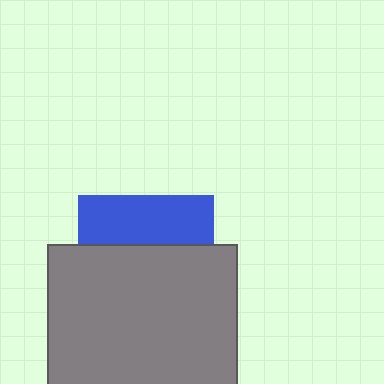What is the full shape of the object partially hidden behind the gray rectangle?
The partially hidden object is a blue square.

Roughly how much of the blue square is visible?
A small part of it is visible (roughly 35%).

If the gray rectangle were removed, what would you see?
You would see the complete blue square.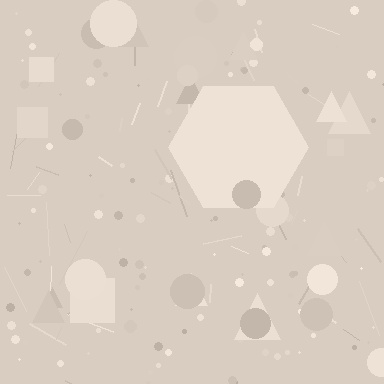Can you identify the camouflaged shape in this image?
The camouflaged shape is a hexagon.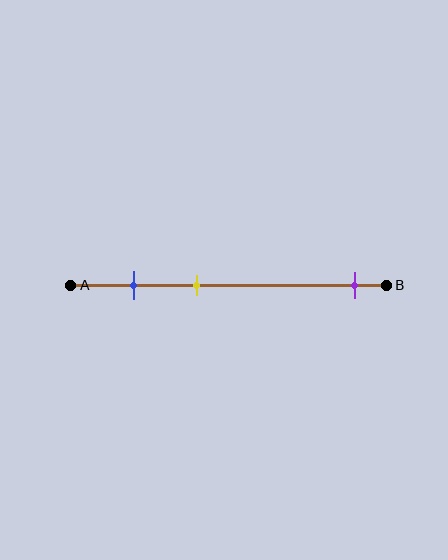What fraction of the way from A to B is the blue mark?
The blue mark is approximately 20% (0.2) of the way from A to B.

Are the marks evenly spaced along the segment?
No, the marks are not evenly spaced.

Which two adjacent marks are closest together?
The blue and yellow marks are the closest adjacent pair.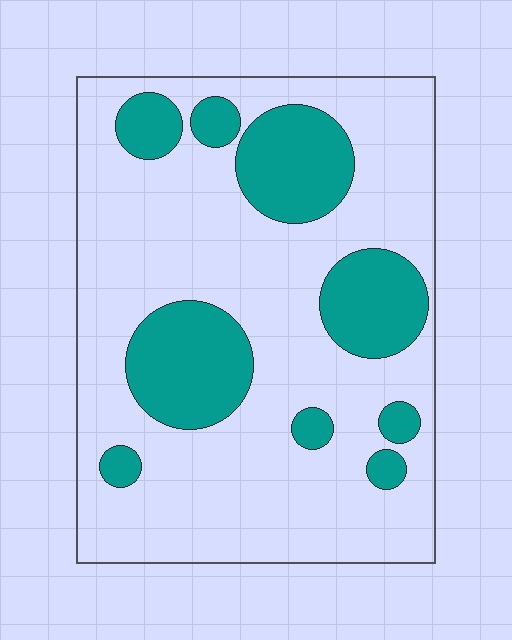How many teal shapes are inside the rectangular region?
9.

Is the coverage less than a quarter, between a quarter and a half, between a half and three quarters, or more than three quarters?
Between a quarter and a half.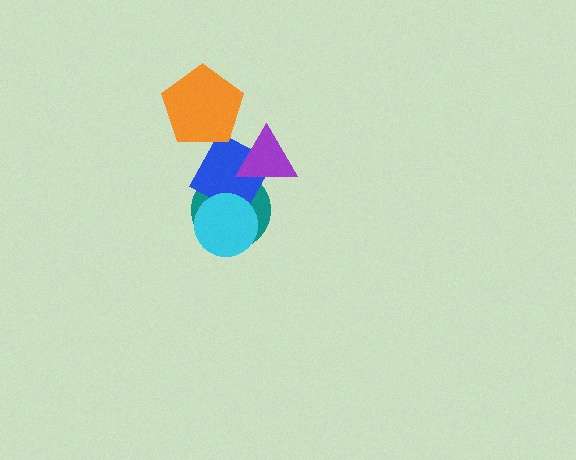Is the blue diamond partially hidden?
Yes, it is partially covered by another shape.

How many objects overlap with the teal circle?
3 objects overlap with the teal circle.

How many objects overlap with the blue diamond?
4 objects overlap with the blue diamond.